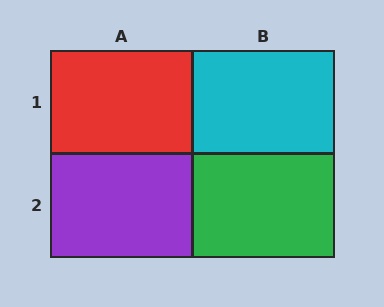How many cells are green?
1 cell is green.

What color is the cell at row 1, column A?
Red.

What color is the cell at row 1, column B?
Cyan.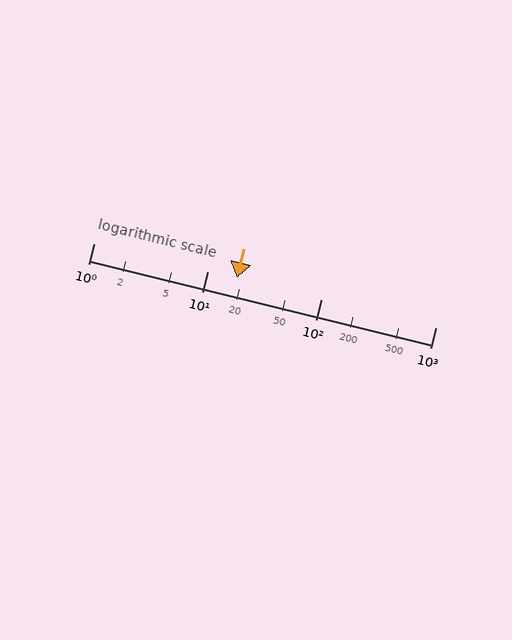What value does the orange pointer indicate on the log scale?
The pointer indicates approximately 18.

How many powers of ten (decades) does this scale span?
The scale spans 3 decades, from 1 to 1000.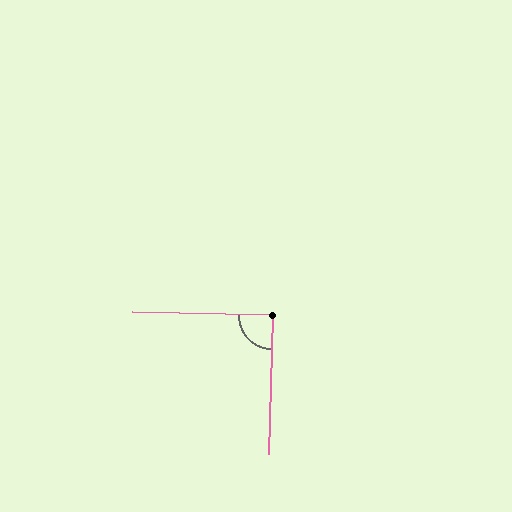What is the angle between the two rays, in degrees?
Approximately 90 degrees.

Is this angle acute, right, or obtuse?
It is approximately a right angle.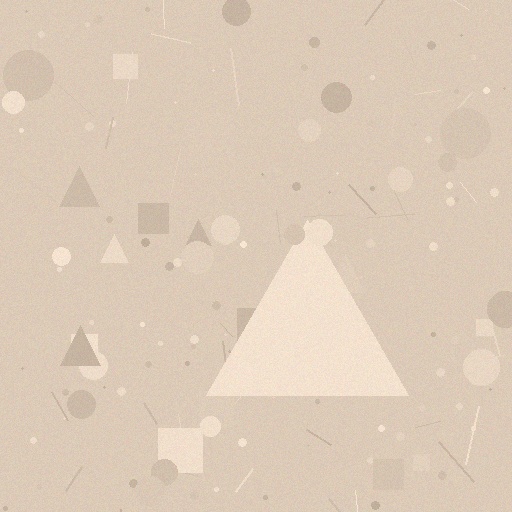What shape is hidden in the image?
A triangle is hidden in the image.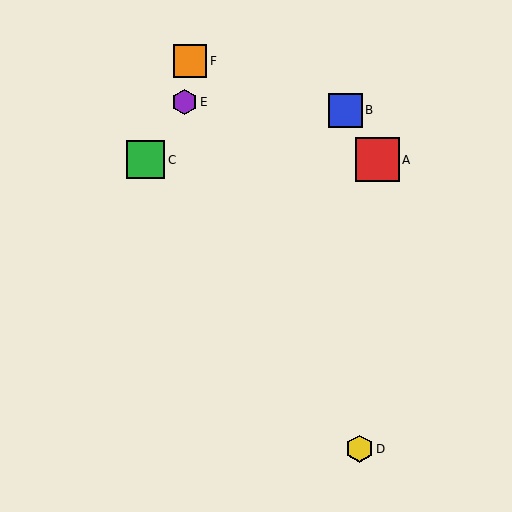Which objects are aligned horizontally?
Objects A, C are aligned horizontally.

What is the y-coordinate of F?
Object F is at y≈61.